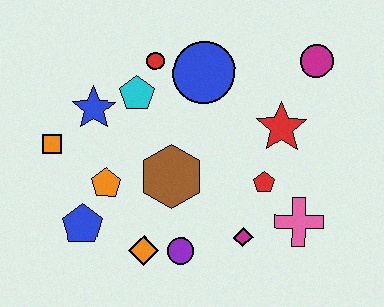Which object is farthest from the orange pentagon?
The magenta circle is farthest from the orange pentagon.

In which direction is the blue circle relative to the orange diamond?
The blue circle is above the orange diamond.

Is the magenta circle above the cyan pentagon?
Yes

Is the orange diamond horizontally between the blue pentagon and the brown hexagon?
Yes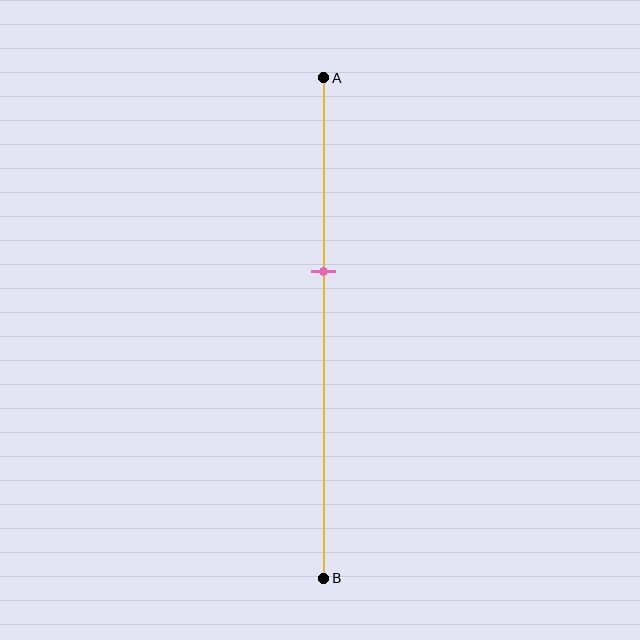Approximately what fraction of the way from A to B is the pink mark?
The pink mark is approximately 40% of the way from A to B.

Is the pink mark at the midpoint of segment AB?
No, the mark is at about 40% from A, not at the 50% midpoint.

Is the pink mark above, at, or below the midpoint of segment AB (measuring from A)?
The pink mark is above the midpoint of segment AB.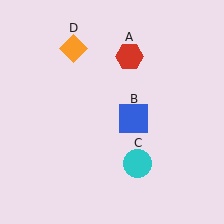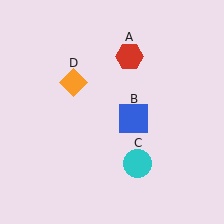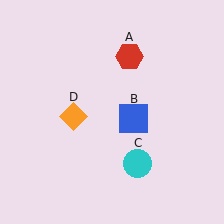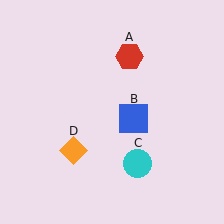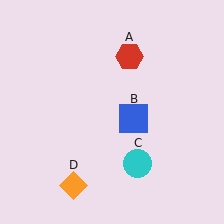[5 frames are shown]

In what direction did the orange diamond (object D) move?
The orange diamond (object D) moved down.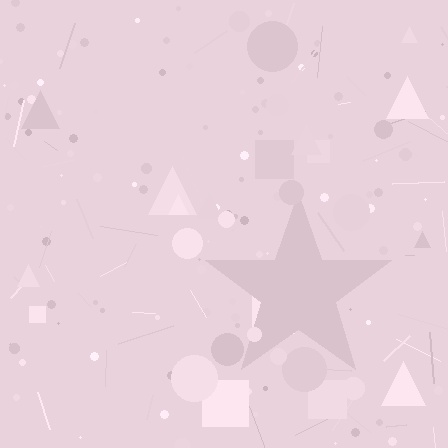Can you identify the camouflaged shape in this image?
The camouflaged shape is a star.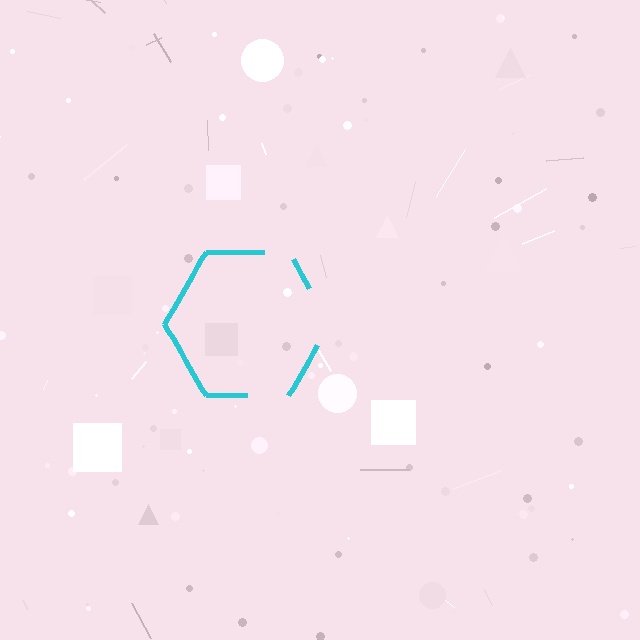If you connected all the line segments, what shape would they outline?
They would outline a hexagon.